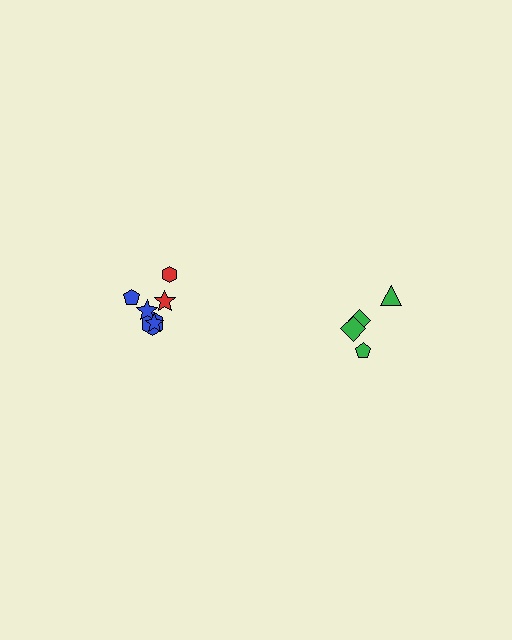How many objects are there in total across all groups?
There are 10 objects.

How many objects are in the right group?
There are 4 objects.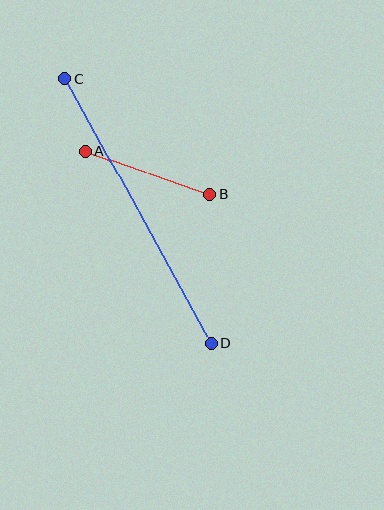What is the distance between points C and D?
The distance is approximately 302 pixels.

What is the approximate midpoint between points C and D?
The midpoint is at approximately (138, 211) pixels.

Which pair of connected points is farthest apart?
Points C and D are farthest apart.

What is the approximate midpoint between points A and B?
The midpoint is at approximately (148, 173) pixels.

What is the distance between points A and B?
The distance is approximately 131 pixels.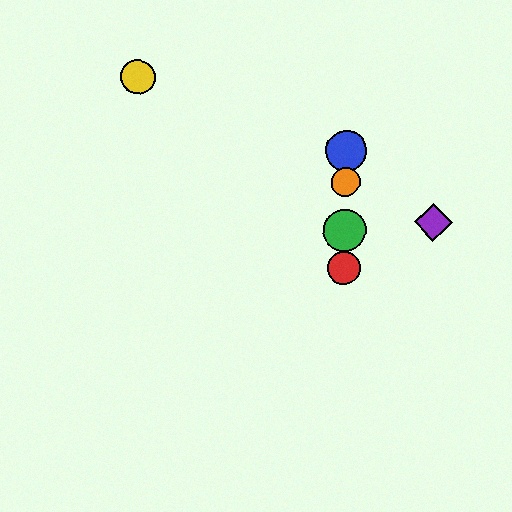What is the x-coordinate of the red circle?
The red circle is at x≈344.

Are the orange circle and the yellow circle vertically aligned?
No, the orange circle is at x≈346 and the yellow circle is at x≈138.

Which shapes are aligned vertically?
The red circle, the blue circle, the green circle, the orange circle are aligned vertically.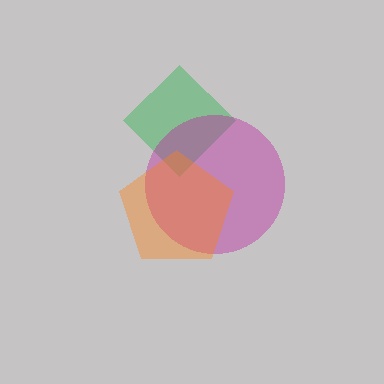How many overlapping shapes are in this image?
There are 3 overlapping shapes in the image.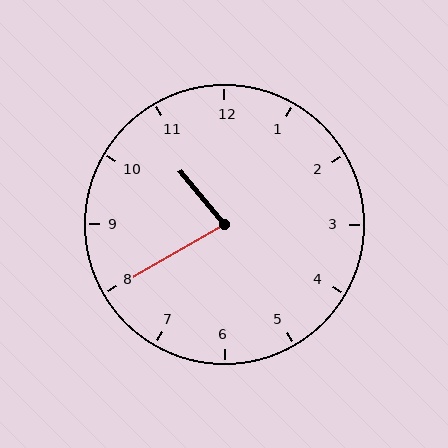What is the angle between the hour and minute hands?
Approximately 80 degrees.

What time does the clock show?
10:40.